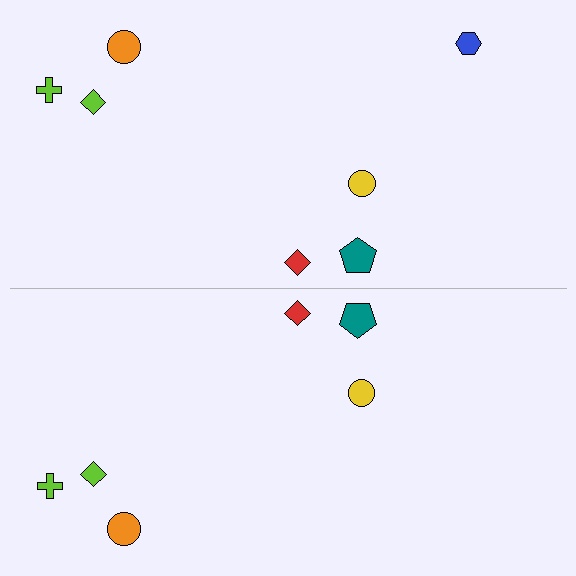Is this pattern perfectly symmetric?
No, the pattern is not perfectly symmetric. A blue hexagon is missing from the bottom side.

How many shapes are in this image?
There are 13 shapes in this image.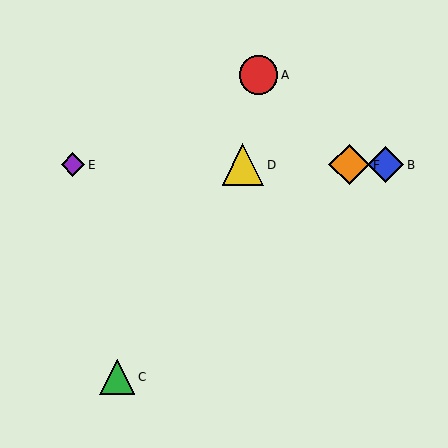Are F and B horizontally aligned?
Yes, both are at y≈165.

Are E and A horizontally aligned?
No, E is at y≈165 and A is at y≈75.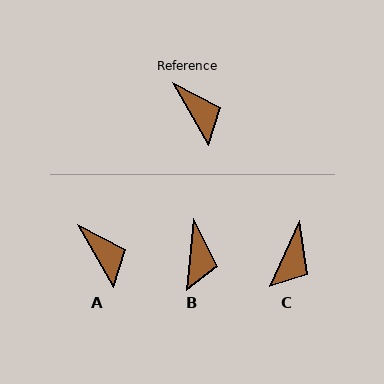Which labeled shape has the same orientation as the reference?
A.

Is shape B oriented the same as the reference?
No, it is off by about 36 degrees.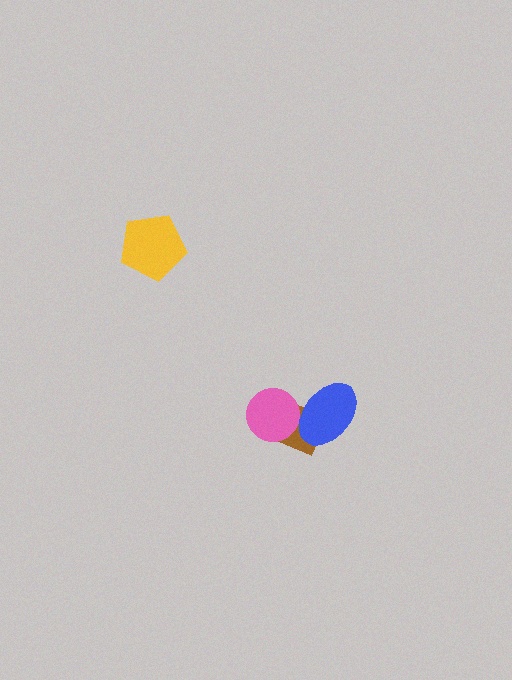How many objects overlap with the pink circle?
2 objects overlap with the pink circle.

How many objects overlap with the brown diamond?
2 objects overlap with the brown diamond.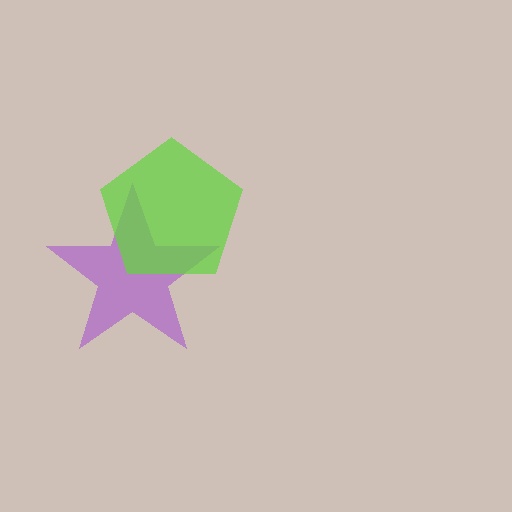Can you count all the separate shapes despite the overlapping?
Yes, there are 2 separate shapes.